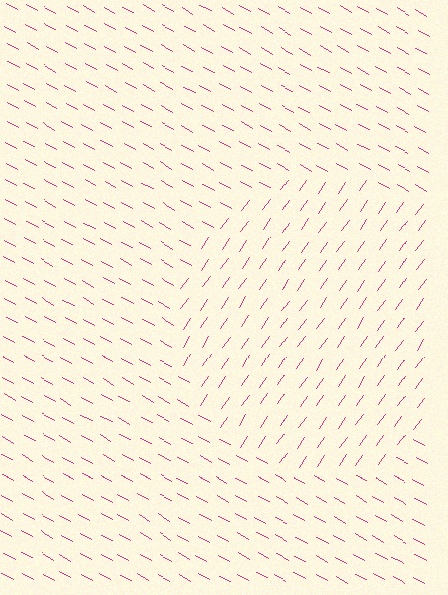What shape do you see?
I see a circle.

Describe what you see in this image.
The image is filled with small magenta line segments. A circle region in the image has lines oriented differently from the surrounding lines, creating a visible texture boundary.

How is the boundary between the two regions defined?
The boundary is defined purely by a change in line orientation (approximately 84 degrees difference). All lines are the same color and thickness.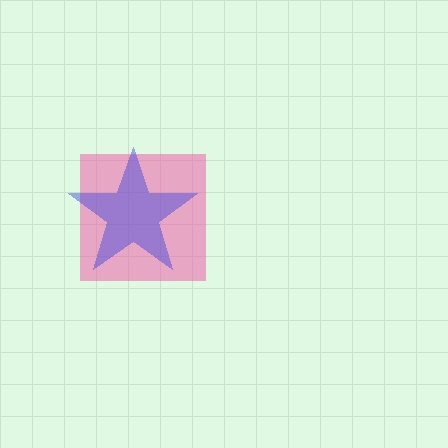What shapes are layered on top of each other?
The layered shapes are: a pink square, a blue star.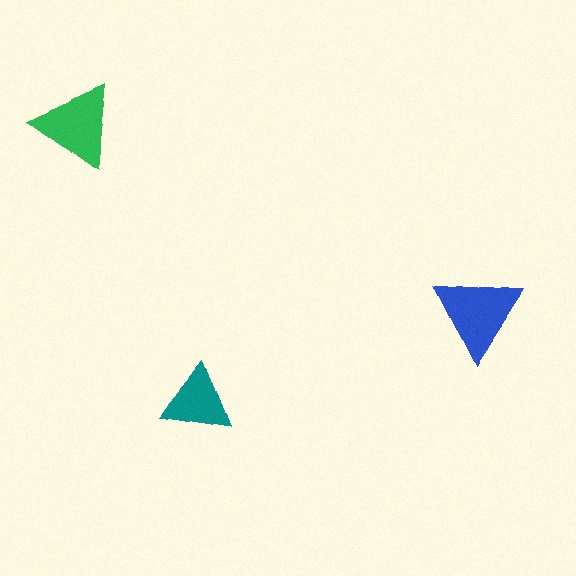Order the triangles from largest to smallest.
the blue one, the green one, the teal one.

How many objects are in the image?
There are 3 objects in the image.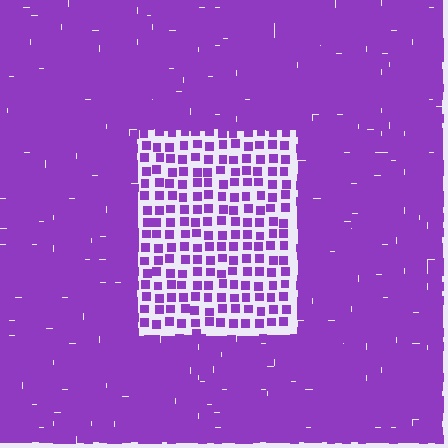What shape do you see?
I see a rectangle.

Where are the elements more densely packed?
The elements are more densely packed outside the rectangle boundary.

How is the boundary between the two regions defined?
The boundary is defined by a change in element density (approximately 2.8x ratio). All elements are the same color, size, and shape.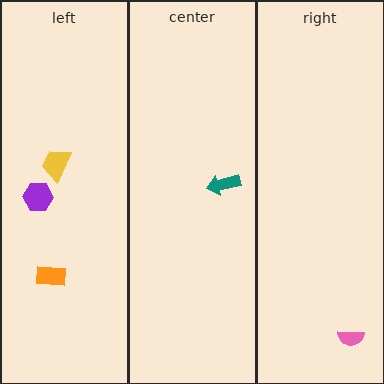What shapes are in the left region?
The orange rectangle, the purple hexagon, the yellow trapezoid.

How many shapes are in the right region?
1.